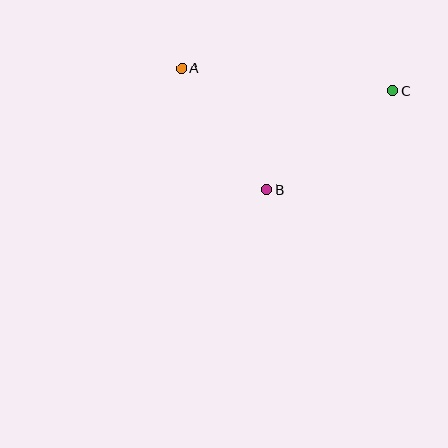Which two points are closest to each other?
Points A and B are closest to each other.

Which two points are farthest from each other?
Points A and C are farthest from each other.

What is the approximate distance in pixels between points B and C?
The distance between B and C is approximately 160 pixels.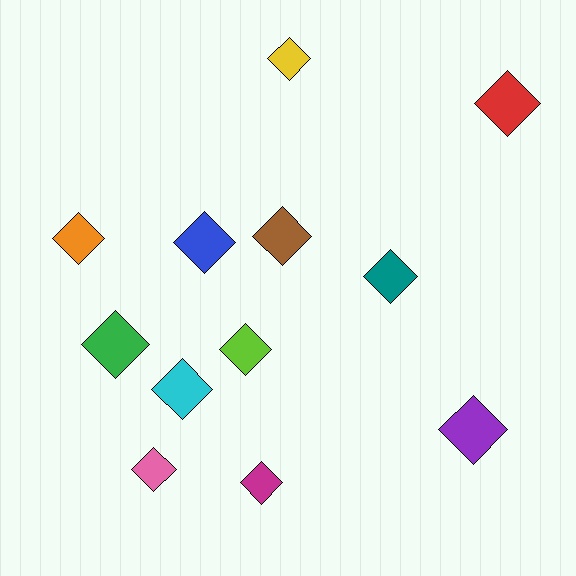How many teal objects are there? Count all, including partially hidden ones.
There is 1 teal object.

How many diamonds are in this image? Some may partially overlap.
There are 12 diamonds.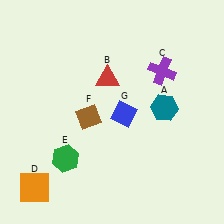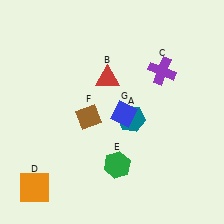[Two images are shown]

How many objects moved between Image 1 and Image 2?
2 objects moved between the two images.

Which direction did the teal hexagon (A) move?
The teal hexagon (A) moved left.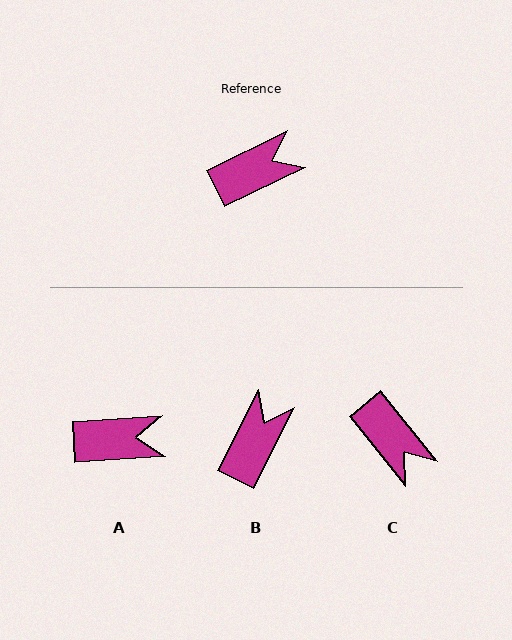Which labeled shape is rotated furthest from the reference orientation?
C, about 77 degrees away.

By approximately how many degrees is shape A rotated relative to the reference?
Approximately 22 degrees clockwise.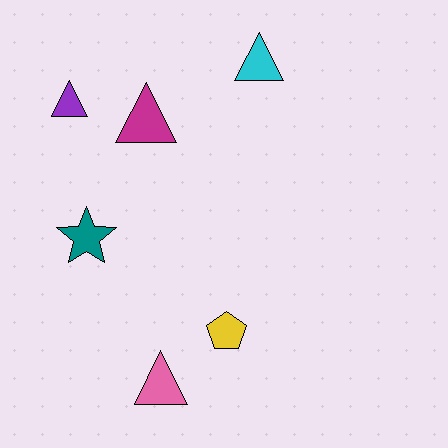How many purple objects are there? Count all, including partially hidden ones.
There is 1 purple object.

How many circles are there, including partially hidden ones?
There are no circles.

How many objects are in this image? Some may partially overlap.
There are 6 objects.